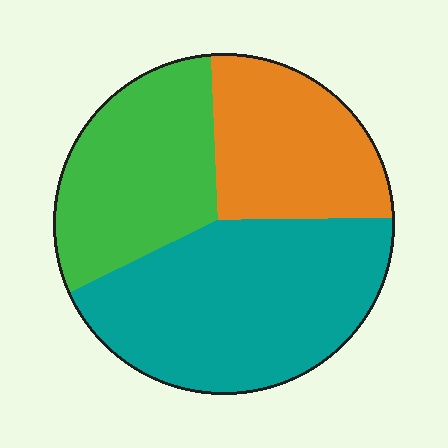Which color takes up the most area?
Teal, at roughly 45%.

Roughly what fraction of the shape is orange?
Orange covers about 25% of the shape.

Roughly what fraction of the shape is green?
Green covers 29% of the shape.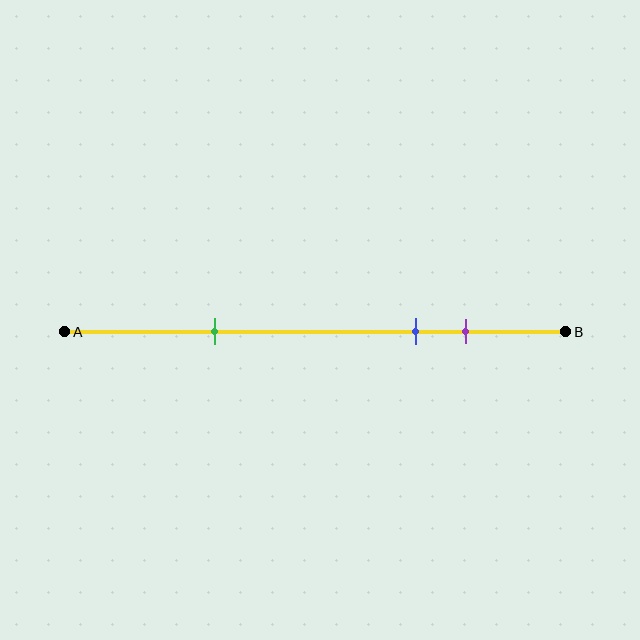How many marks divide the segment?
There are 3 marks dividing the segment.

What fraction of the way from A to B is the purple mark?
The purple mark is approximately 80% (0.8) of the way from A to B.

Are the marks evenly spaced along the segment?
No, the marks are not evenly spaced.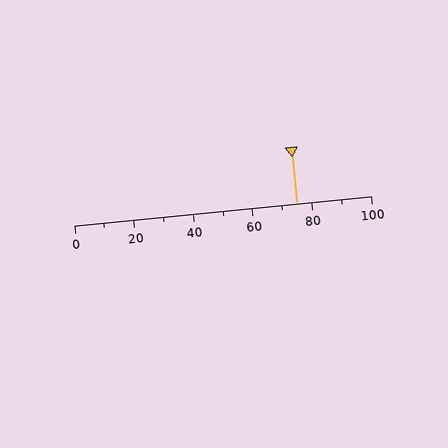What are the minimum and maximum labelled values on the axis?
The axis runs from 0 to 100.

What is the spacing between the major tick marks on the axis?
The major ticks are spaced 20 apart.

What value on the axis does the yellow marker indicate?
The marker indicates approximately 75.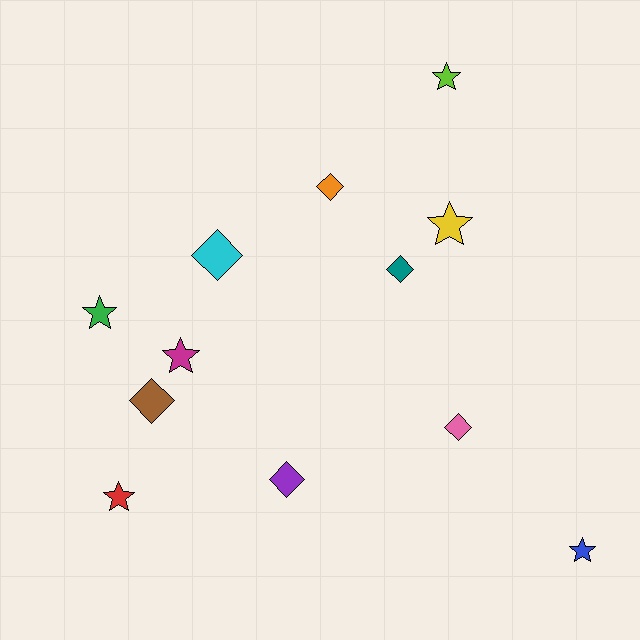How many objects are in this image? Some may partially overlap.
There are 12 objects.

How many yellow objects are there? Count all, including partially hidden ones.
There is 1 yellow object.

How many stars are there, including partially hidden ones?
There are 6 stars.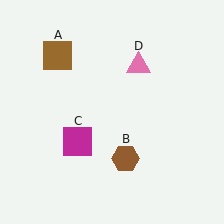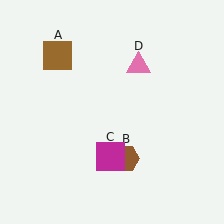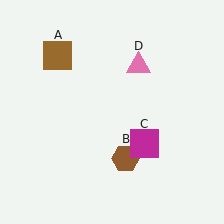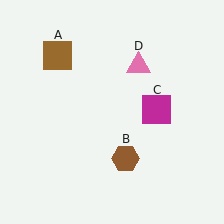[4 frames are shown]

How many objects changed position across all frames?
1 object changed position: magenta square (object C).